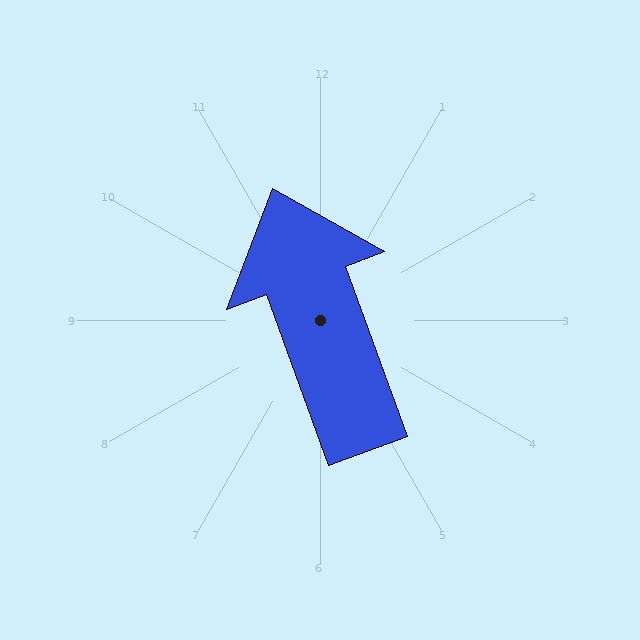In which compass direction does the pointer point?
North.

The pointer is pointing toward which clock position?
Roughly 11 o'clock.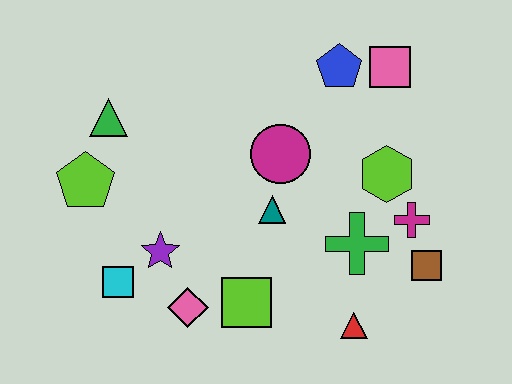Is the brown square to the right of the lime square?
Yes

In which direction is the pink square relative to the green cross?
The pink square is above the green cross.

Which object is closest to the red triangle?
The green cross is closest to the red triangle.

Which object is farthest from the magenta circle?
The cyan square is farthest from the magenta circle.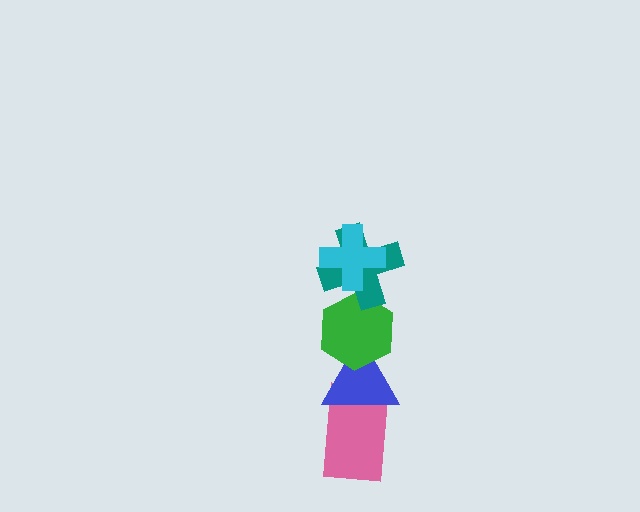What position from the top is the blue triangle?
The blue triangle is 4th from the top.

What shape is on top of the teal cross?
The cyan cross is on top of the teal cross.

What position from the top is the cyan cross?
The cyan cross is 1st from the top.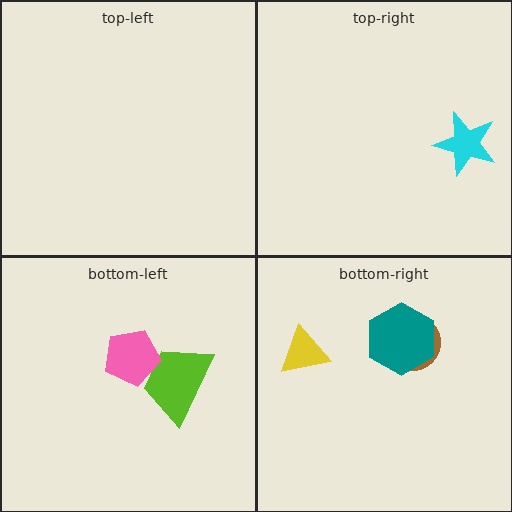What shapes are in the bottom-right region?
The yellow triangle, the brown circle, the teal hexagon.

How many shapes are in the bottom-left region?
2.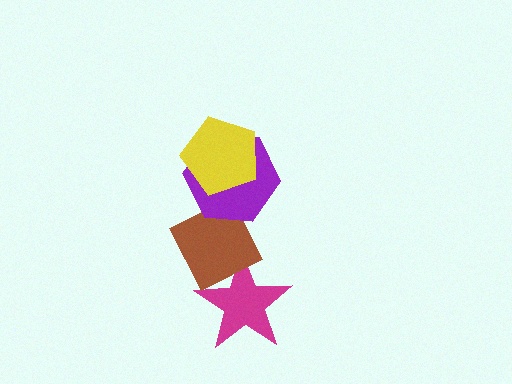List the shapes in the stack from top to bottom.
From top to bottom: the yellow pentagon, the purple hexagon, the brown diamond, the magenta star.